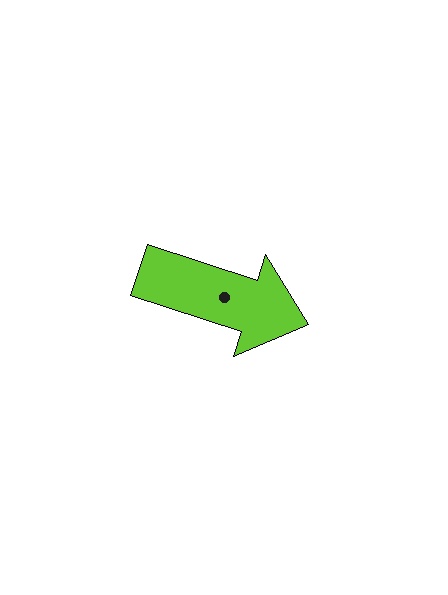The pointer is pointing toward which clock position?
Roughly 4 o'clock.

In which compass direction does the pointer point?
East.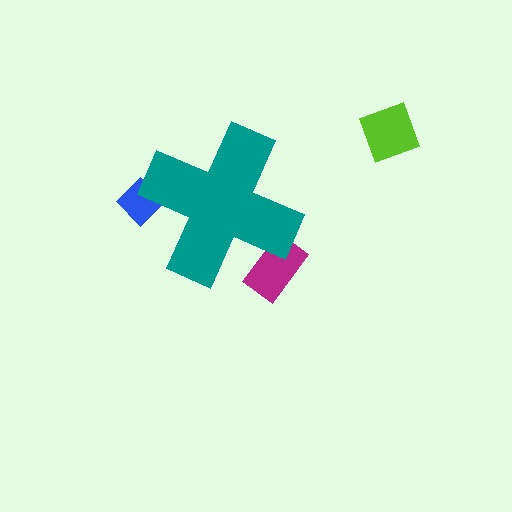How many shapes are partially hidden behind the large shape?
2 shapes are partially hidden.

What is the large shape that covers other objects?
A teal cross.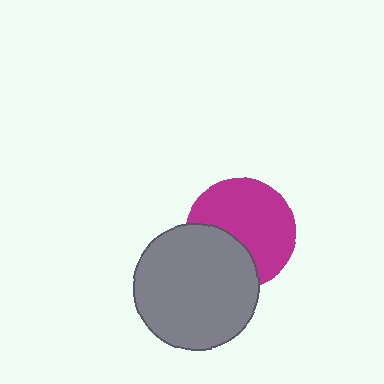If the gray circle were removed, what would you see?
You would see the complete magenta circle.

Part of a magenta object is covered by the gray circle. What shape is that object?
It is a circle.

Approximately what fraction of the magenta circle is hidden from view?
Roughly 34% of the magenta circle is hidden behind the gray circle.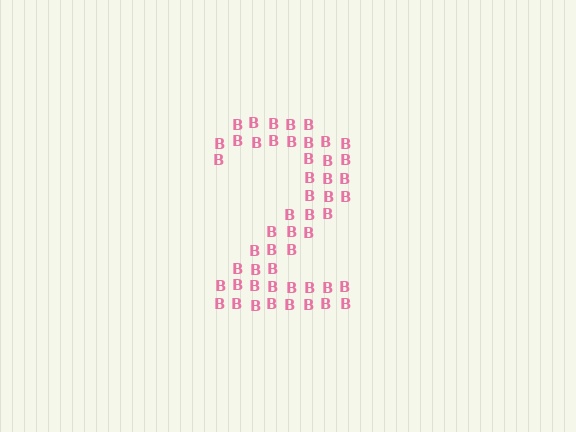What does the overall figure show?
The overall figure shows the digit 2.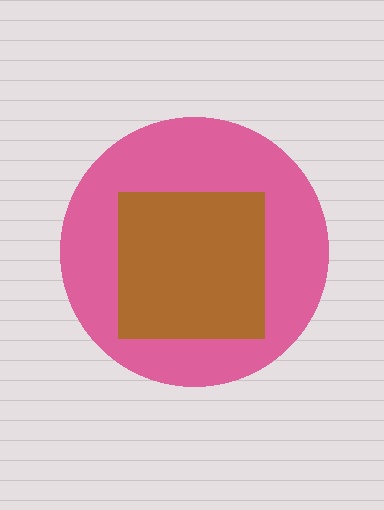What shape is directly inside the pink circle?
The brown square.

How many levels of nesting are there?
2.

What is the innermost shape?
The brown square.